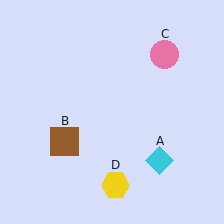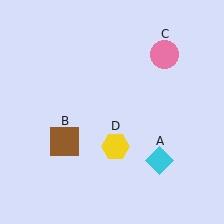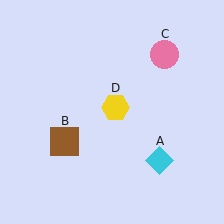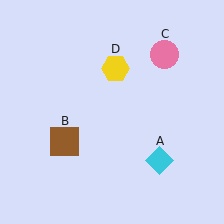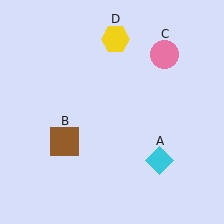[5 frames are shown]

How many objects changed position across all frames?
1 object changed position: yellow hexagon (object D).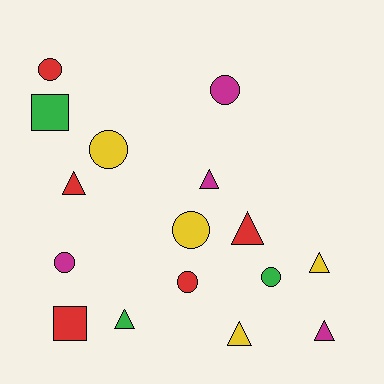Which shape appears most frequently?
Circle, with 7 objects.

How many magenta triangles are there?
There are 2 magenta triangles.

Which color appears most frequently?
Red, with 5 objects.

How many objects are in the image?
There are 16 objects.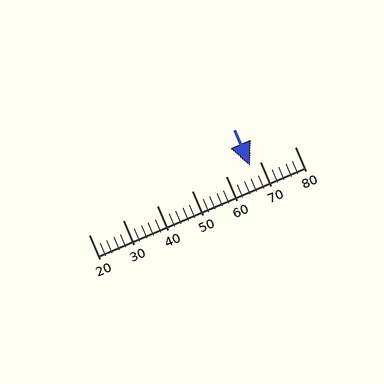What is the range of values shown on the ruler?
The ruler shows values from 20 to 80.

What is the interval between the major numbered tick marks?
The major tick marks are spaced 10 units apart.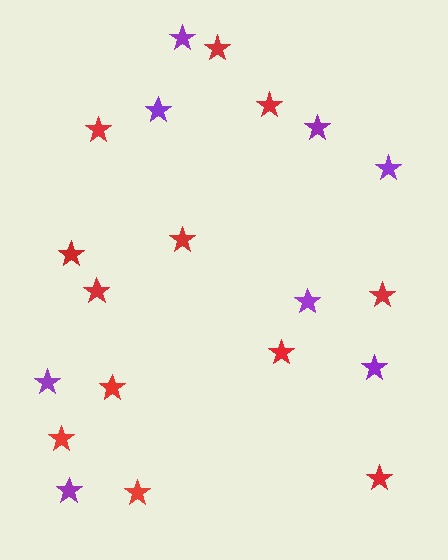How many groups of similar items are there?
There are 2 groups: one group of red stars (12) and one group of purple stars (8).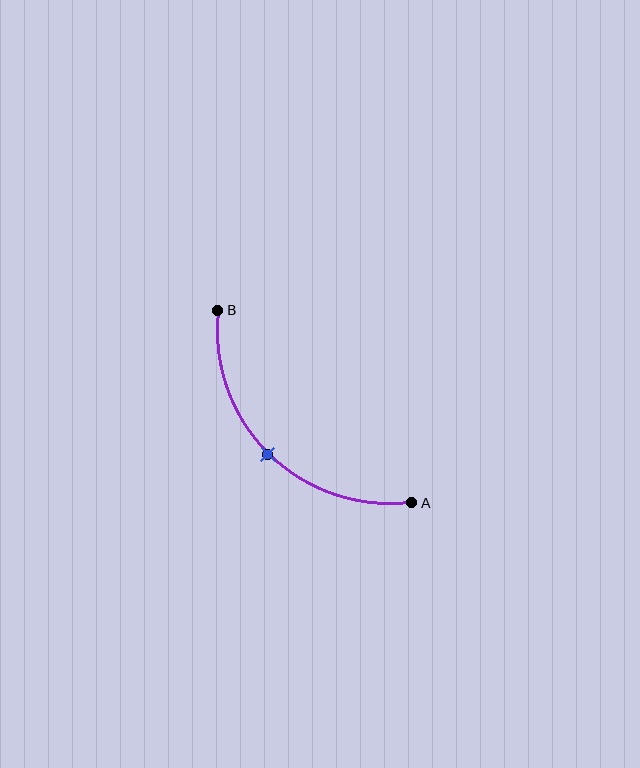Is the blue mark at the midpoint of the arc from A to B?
Yes. The blue mark lies on the arc at equal arc-length from both A and B — it is the arc midpoint.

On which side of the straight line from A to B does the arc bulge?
The arc bulges below and to the left of the straight line connecting A and B.